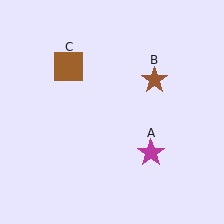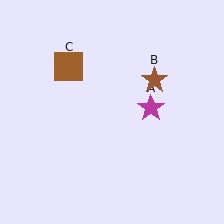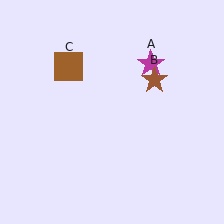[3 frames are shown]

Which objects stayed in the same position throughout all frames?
Brown star (object B) and brown square (object C) remained stationary.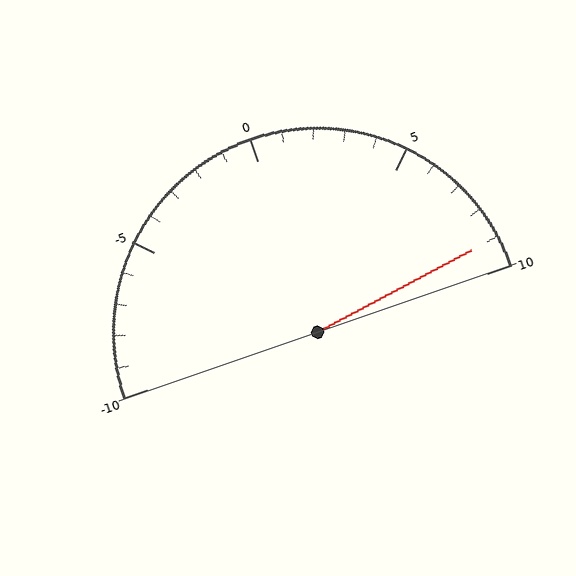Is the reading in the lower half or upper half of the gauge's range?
The reading is in the upper half of the range (-10 to 10).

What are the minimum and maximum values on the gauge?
The gauge ranges from -10 to 10.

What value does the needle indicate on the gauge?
The needle indicates approximately 9.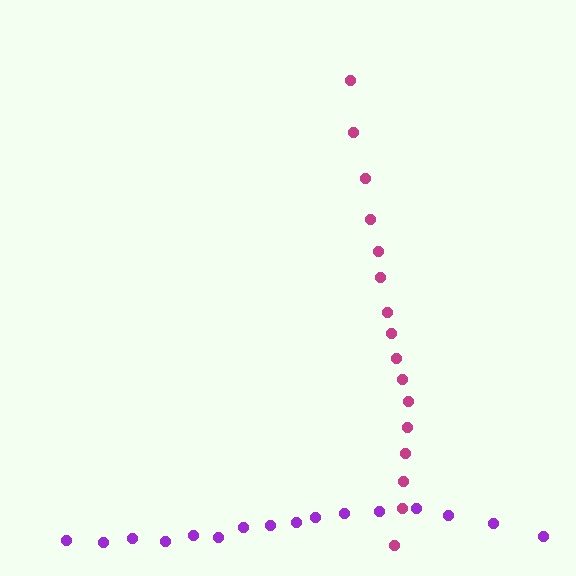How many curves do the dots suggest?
There are 2 distinct paths.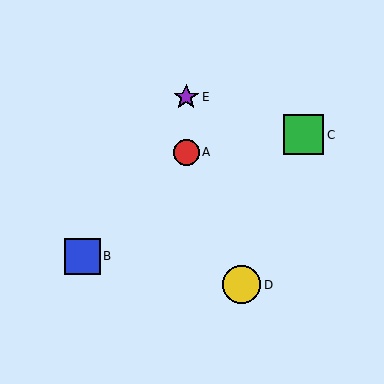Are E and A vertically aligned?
Yes, both are at x≈186.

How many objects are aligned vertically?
2 objects (A, E) are aligned vertically.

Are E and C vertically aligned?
No, E is at x≈186 and C is at x≈304.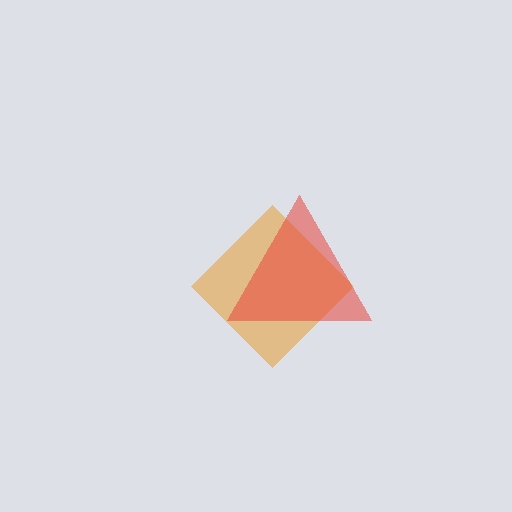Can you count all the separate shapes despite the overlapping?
Yes, there are 2 separate shapes.